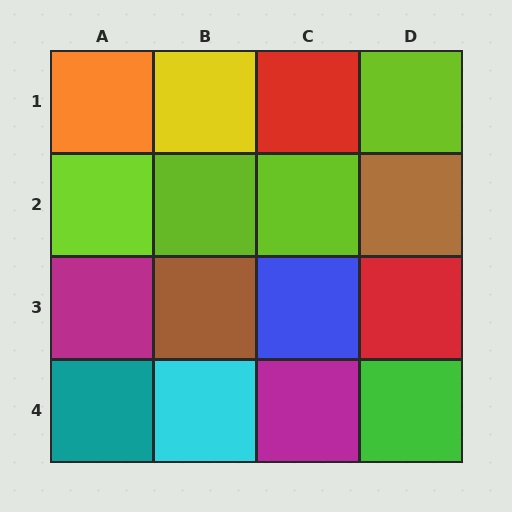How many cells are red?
2 cells are red.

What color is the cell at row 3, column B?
Brown.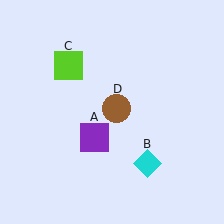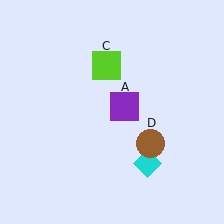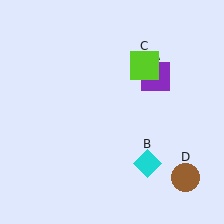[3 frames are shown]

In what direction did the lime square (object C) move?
The lime square (object C) moved right.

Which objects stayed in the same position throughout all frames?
Cyan diamond (object B) remained stationary.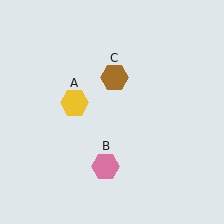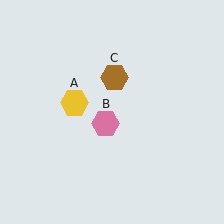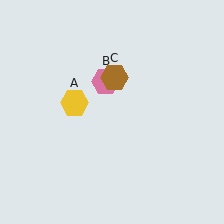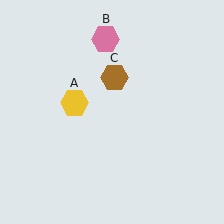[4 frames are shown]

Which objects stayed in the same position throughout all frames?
Yellow hexagon (object A) and brown hexagon (object C) remained stationary.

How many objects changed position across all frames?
1 object changed position: pink hexagon (object B).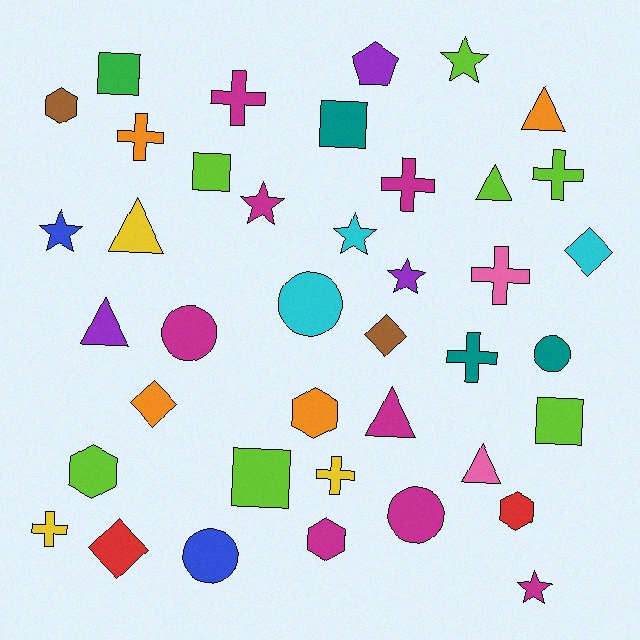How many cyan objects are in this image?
There are 3 cyan objects.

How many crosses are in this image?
There are 8 crosses.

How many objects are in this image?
There are 40 objects.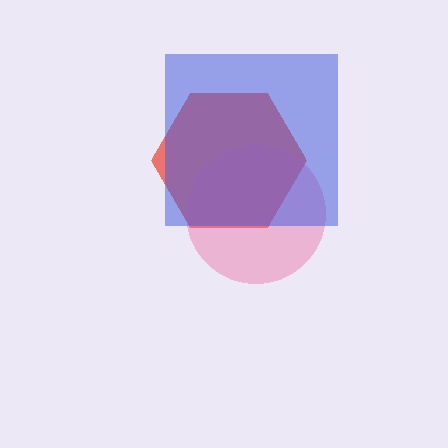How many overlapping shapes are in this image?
There are 3 overlapping shapes in the image.